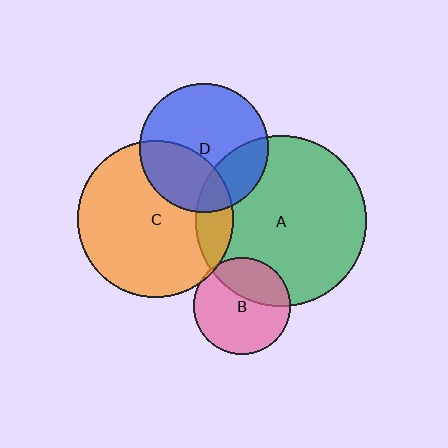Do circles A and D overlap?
Yes.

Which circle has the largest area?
Circle A (green).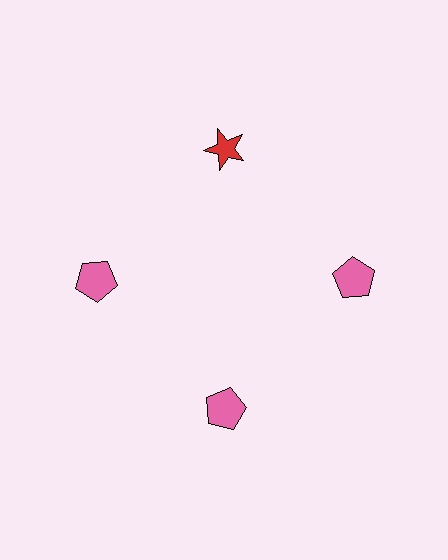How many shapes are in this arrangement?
There are 4 shapes arranged in a ring pattern.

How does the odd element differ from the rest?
It differs in both color (red instead of pink) and shape (star instead of pentagon).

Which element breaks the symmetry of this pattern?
The red star at roughly the 12 o'clock position breaks the symmetry. All other shapes are pink pentagons.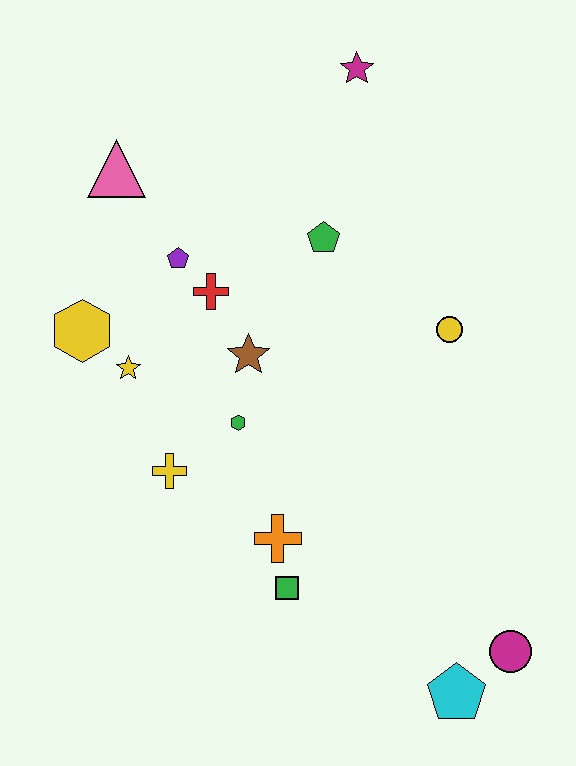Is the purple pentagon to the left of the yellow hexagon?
No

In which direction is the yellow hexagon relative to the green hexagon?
The yellow hexagon is to the left of the green hexagon.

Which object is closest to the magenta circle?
The cyan pentagon is closest to the magenta circle.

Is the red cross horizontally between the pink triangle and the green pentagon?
Yes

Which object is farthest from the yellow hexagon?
The magenta circle is farthest from the yellow hexagon.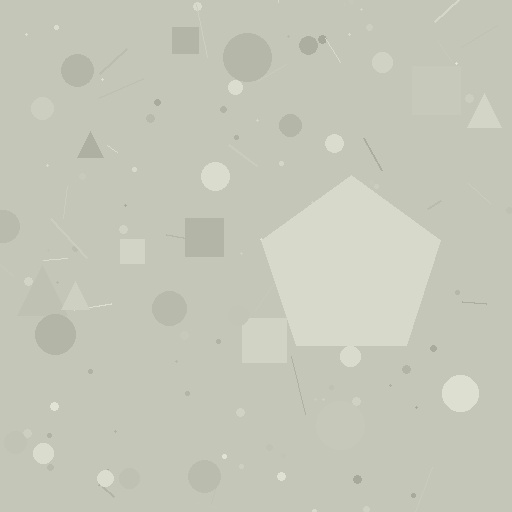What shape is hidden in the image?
A pentagon is hidden in the image.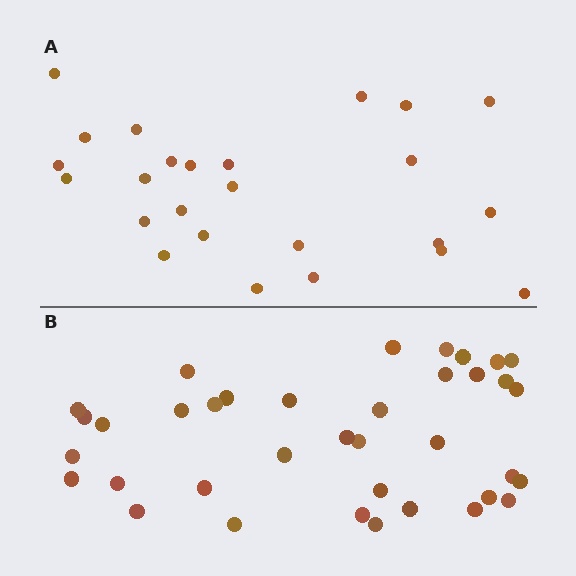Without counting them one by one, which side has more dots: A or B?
Region B (the bottom region) has more dots.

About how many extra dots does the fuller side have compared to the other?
Region B has roughly 12 or so more dots than region A.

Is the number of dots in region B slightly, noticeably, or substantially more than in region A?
Region B has substantially more. The ratio is roughly 1.5 to 1.